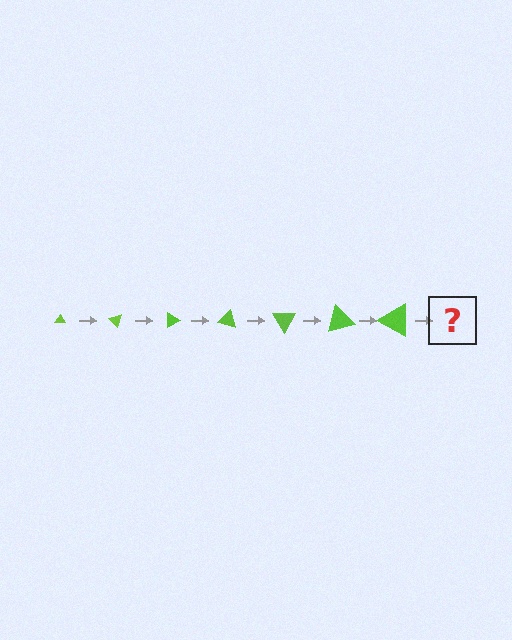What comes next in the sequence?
The next element should be a triangle, larger than the previous one and rotated 315 degrees from the start.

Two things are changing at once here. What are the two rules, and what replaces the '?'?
The two rules are that the triangle grows larger each step and it rotates 45 degrees each step. The '?' should be a triangle, larger than the previous one and rotated 315 degrees from the start.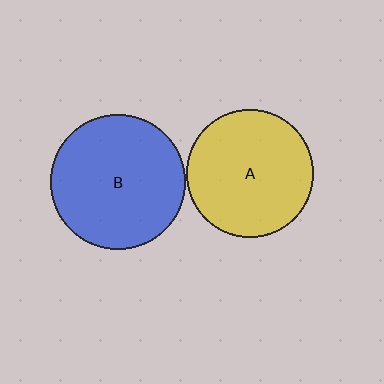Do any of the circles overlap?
No, none of the circles overlap.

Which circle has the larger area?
Circle B (blue).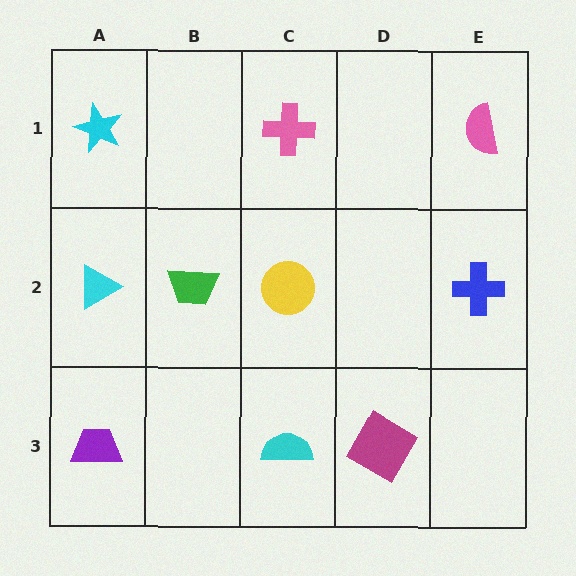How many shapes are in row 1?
3 shapes.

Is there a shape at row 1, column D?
No, that cell is empty.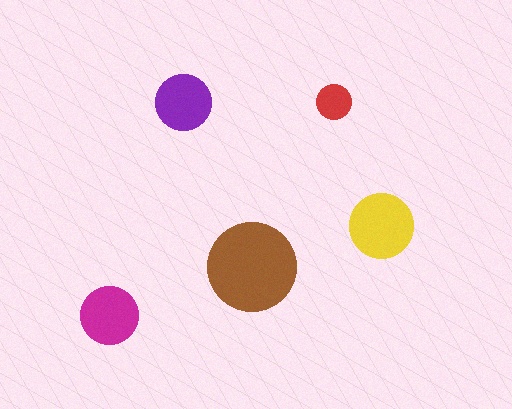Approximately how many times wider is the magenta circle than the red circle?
About 1.5 times wider.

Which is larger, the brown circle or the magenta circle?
The brown one.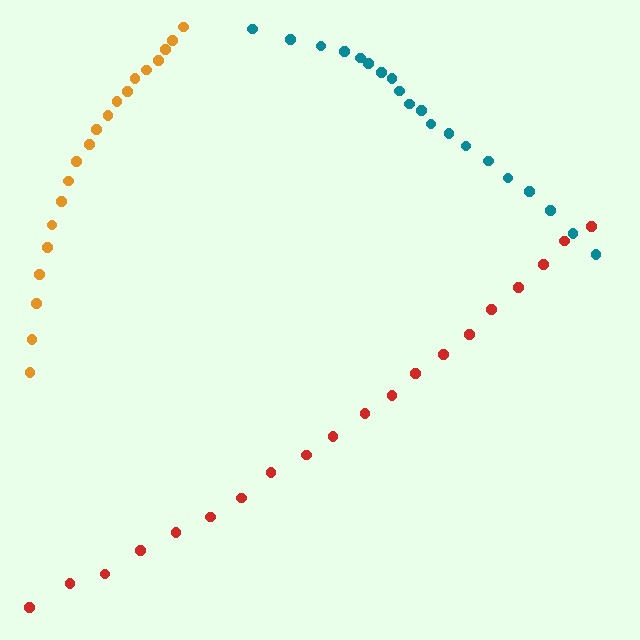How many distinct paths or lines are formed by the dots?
There are 3 distinct paths.